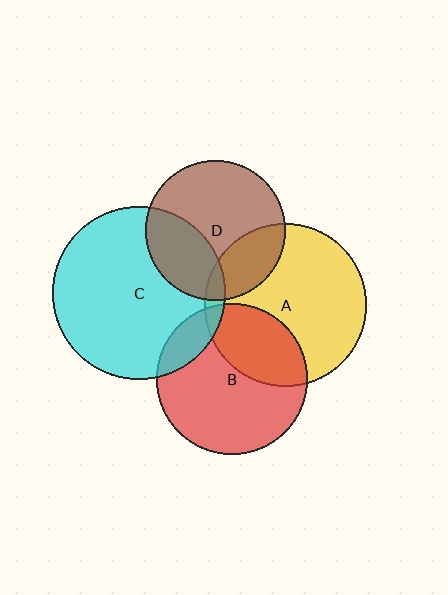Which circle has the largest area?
Circle C (cyan).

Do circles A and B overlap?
Yes.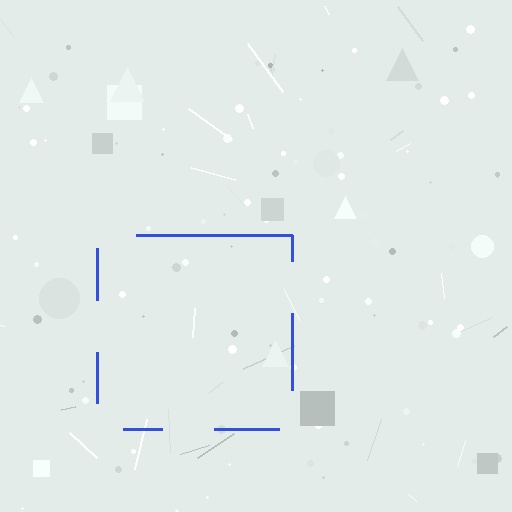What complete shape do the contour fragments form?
The contour fragments form a square.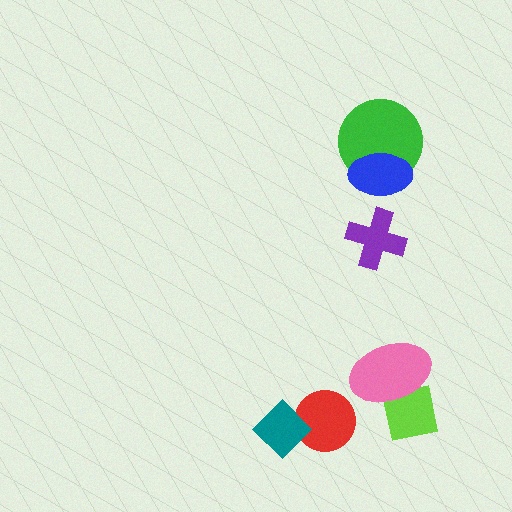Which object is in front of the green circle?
The blue ellipse is in front of the green circle.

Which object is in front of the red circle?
The teal diamond is in front of the red circle.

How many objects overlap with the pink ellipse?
1 object overlaps with the pink ellipse.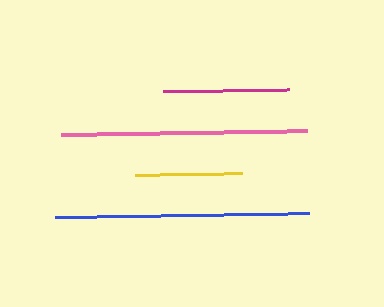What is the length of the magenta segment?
The magenta segment is approximately 125 pixels long.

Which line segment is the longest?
The blue line is the longest at approximately 255 pixels.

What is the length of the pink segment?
The pink segment is approximately 246 pixels long.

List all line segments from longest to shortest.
From longest to shortest: blue, pink, magenta, yellow.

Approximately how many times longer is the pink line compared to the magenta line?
The pink line is approximately 2.0 times the length of the magenta line.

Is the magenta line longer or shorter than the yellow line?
The magenta line is longer than the yellow line.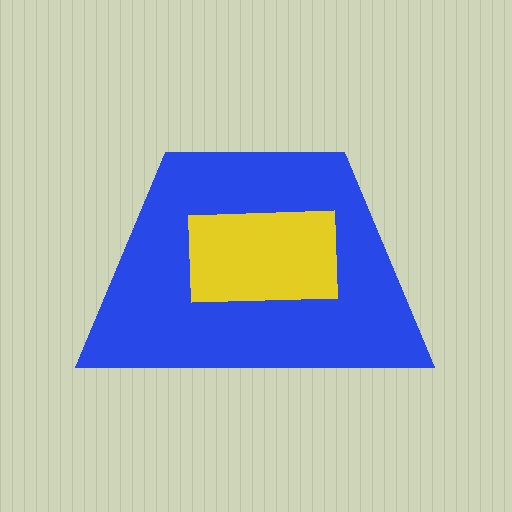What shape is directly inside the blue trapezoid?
The yellow rectangle.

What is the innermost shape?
The yellow rectangle.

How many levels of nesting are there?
2.